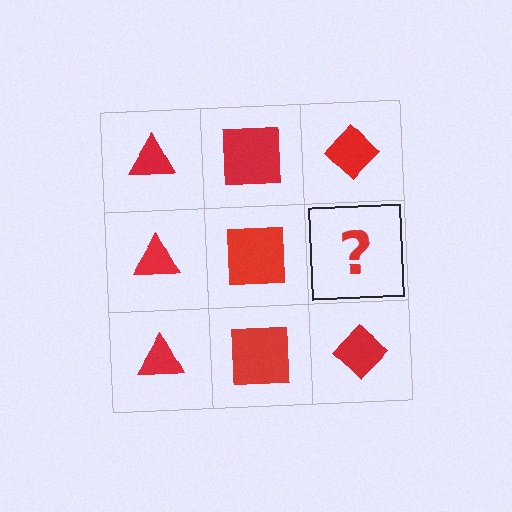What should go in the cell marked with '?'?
The missing cell should contain a red diamond.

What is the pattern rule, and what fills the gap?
The rule is that each column has a consistent shape. The gap should be filled with a red diamond.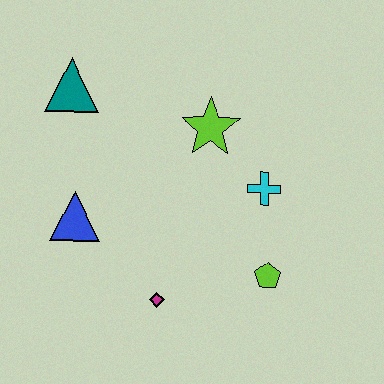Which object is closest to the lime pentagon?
The cyan cross is closest to the lime pentagon.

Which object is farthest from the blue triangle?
The lime pentagon is farthest from the blue triangle.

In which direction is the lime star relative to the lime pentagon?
The lime star is above the lime pentagon.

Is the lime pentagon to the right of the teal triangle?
Yes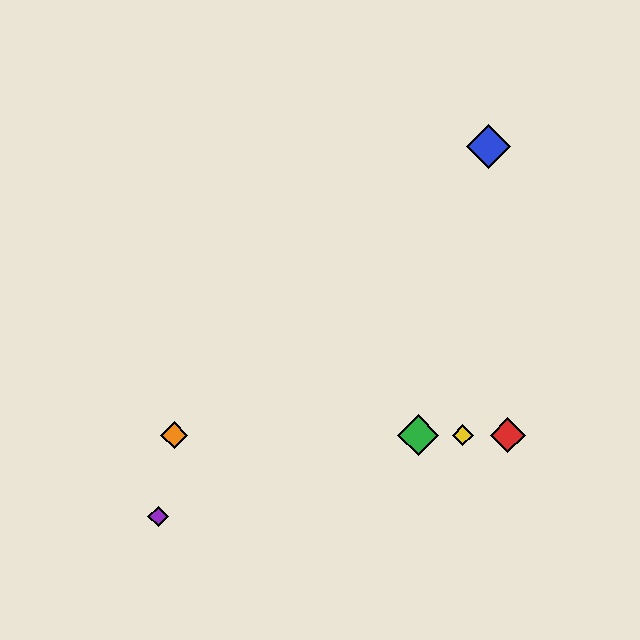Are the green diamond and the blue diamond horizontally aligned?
No, the green diamond is at y≈435 and the blue diamond is at y≈147.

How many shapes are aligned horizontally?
4 shapes (the red diamond, the green diamond, the yellow diamond, the orange diamond) are aligned horizontally.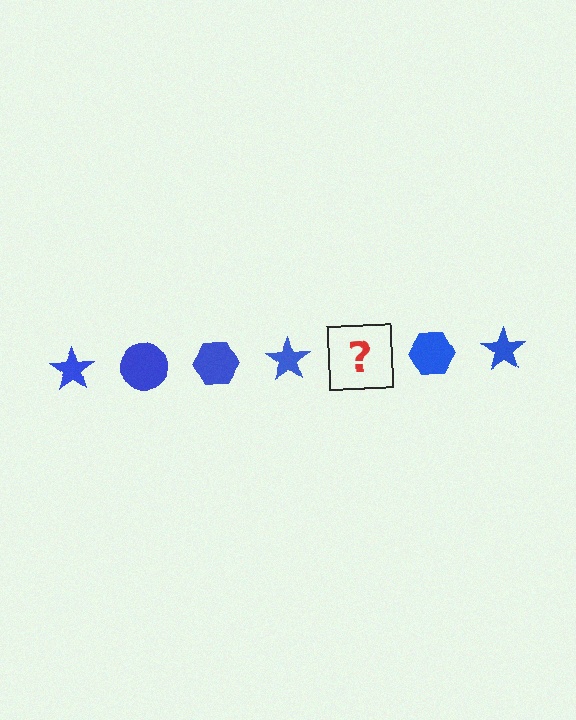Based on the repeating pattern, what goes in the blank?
The blank should be a blue circle.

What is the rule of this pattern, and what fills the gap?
The rule is that the pattern cycles through star, circle, hexagon shapes in blue. The gap should be filled with a blue circle.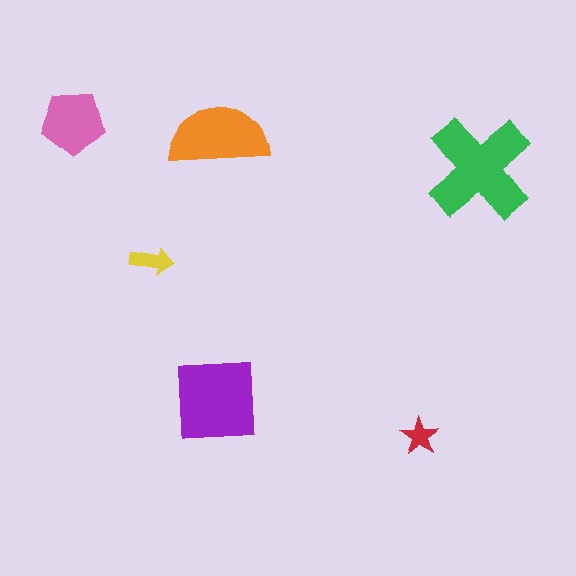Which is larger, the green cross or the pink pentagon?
The green cross.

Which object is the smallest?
The red star.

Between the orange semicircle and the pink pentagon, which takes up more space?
The orange semicircle.